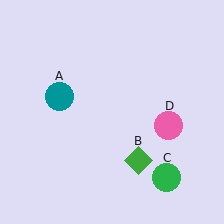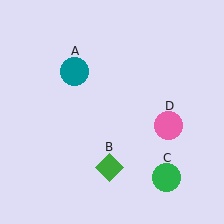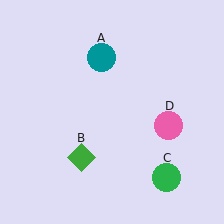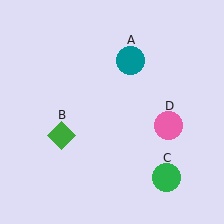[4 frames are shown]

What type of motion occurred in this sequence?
The teal circle (object A), green diamond (object B) rotated clockwise around the center of the scene.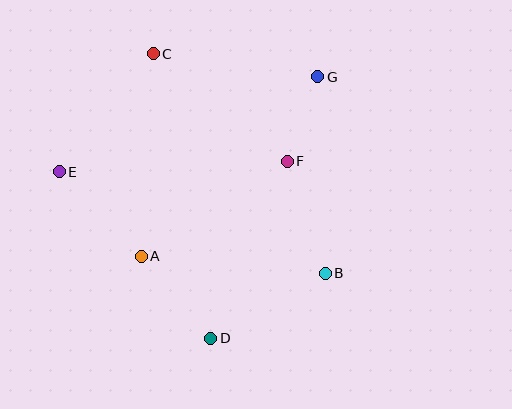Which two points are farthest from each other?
Points C and D are farthest from each other.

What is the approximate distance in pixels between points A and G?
The distance between A and G is approximately 252 pixels.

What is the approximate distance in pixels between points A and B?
The distance between A and B is approximately 185 pixels.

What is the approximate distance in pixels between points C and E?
The distance between C and E is approximately 151 pixels.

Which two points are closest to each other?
Points F and G are closest to each other.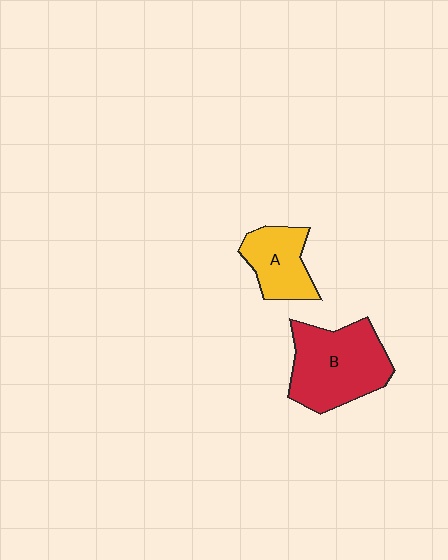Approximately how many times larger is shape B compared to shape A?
Approximately 1.7 times.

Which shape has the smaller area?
Shape A (yellow).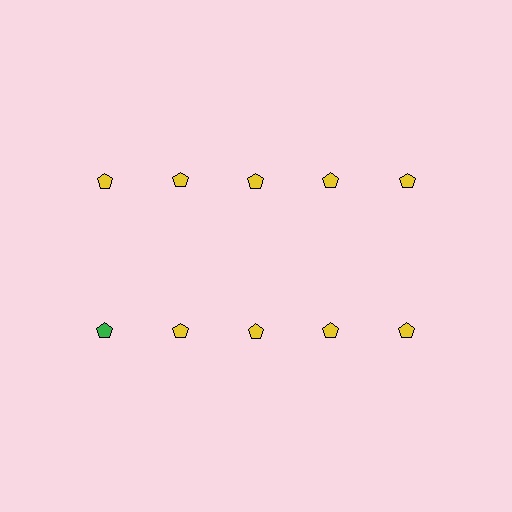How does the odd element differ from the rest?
It has a different color: green instead of yellow.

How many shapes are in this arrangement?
There are 10 shapes arranged in a grid pattern.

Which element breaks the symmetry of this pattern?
The green pentagon in the second row, leftmost column breaks the symmetry. All other shapes are yellow pentagons.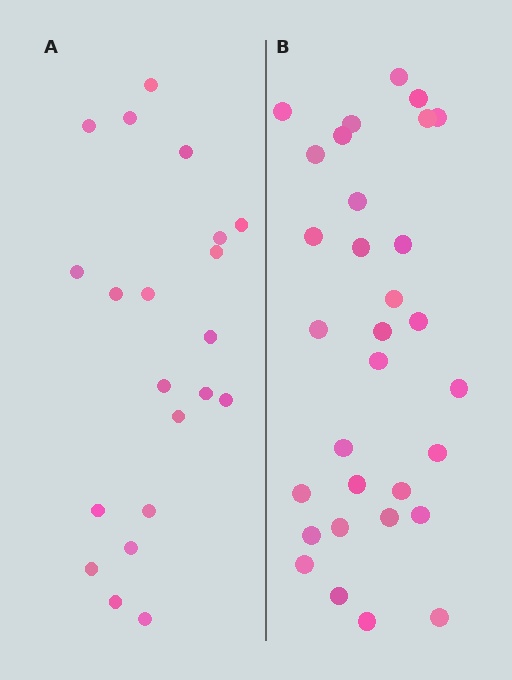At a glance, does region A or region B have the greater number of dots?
Region B (the right region) has more dots.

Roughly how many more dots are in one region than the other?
Region B has roughly 10 or so more dots than region A.